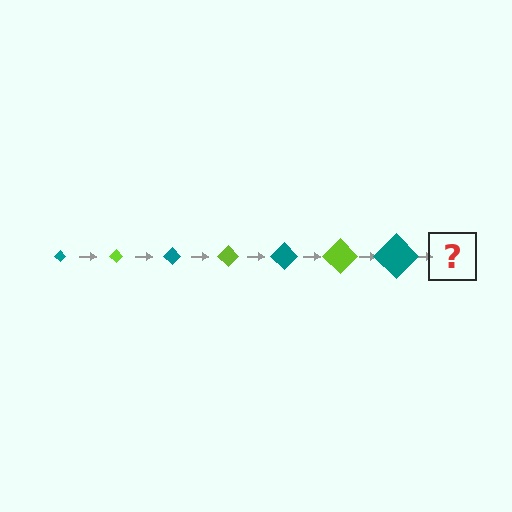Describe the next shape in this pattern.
It should be a lime diamond, larger than the previous one.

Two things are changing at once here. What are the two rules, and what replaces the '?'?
The two rules are that the diamond grows larger each step and the color cycles through teal and lime. The '?' should be a lime diamond, larger than the previous one.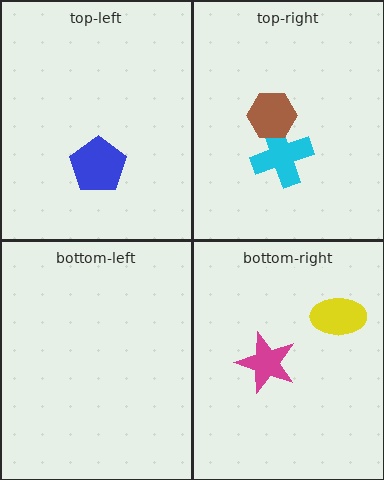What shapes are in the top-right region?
The cyan cross, the brown hexagon.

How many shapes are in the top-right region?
2.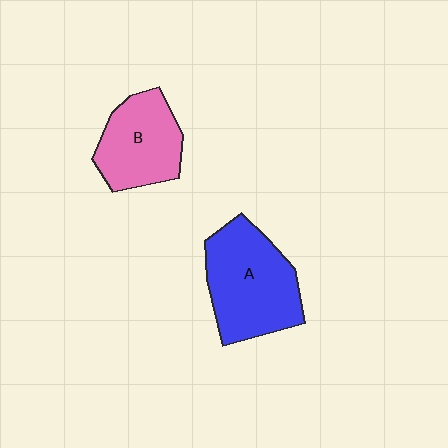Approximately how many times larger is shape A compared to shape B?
Approximately 1.3 times.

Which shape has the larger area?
Shape A (blue).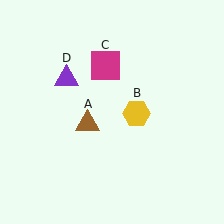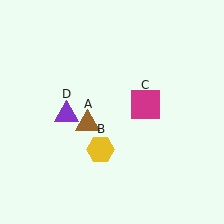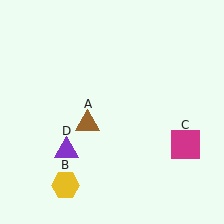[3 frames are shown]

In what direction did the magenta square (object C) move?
The magenta square (object C) moved down and to the right.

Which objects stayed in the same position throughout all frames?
Brown triangle (object A) remained stationary.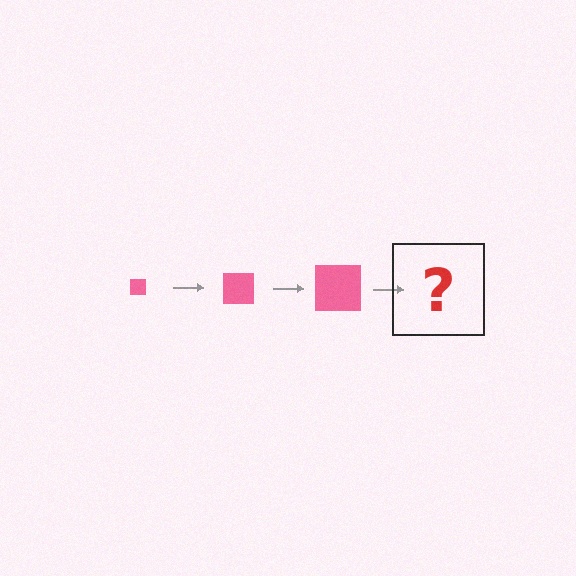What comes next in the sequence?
The next element should be a pink square, larger than the previous one.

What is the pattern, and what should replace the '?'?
The pattern is that the square gets progressively larger each step. The '?' should be a pink square, larger than the previous one.